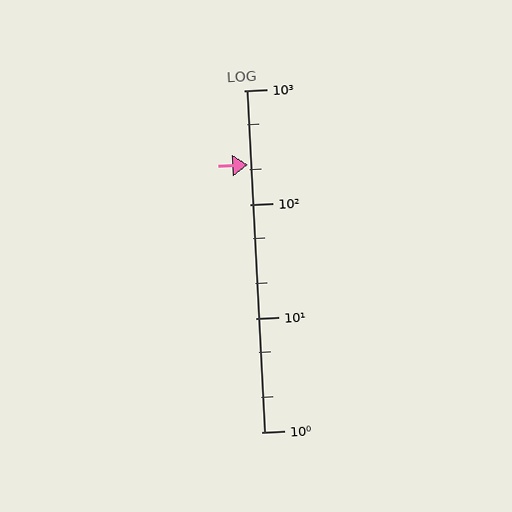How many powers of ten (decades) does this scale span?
The scale spans 3 decades, from 1 to 1000.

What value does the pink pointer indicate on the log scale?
The pointer indicates approximately 220.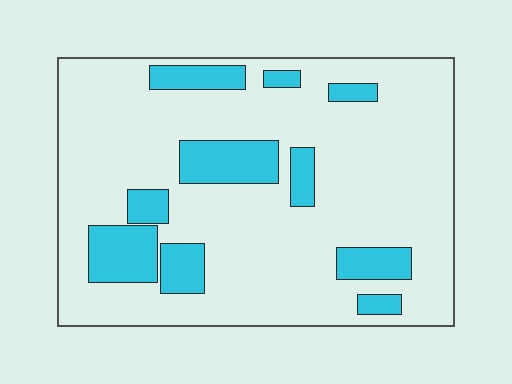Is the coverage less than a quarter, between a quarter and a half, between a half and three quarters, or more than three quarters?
Less than a quarter.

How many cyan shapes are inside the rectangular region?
10.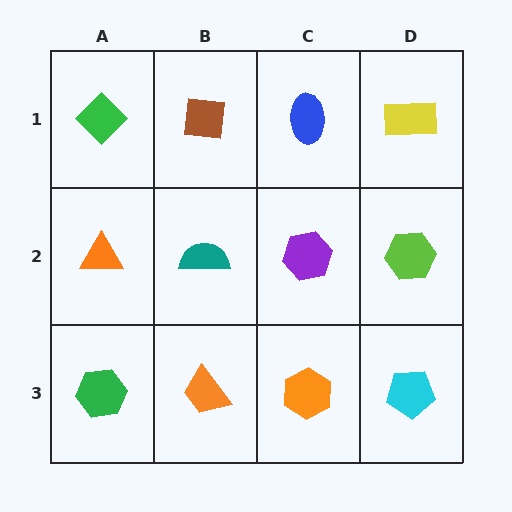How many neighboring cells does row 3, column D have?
2.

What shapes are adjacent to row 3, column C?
A purple hexagon (row 2, column C), an orange trapezoid (row 3, column B), a cyan pentagon (row 3, column D).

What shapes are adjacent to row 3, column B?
A teal semicircle (row 2, column B), a green hexagon (row 3, column A), an orange hexagon (row 3, column C).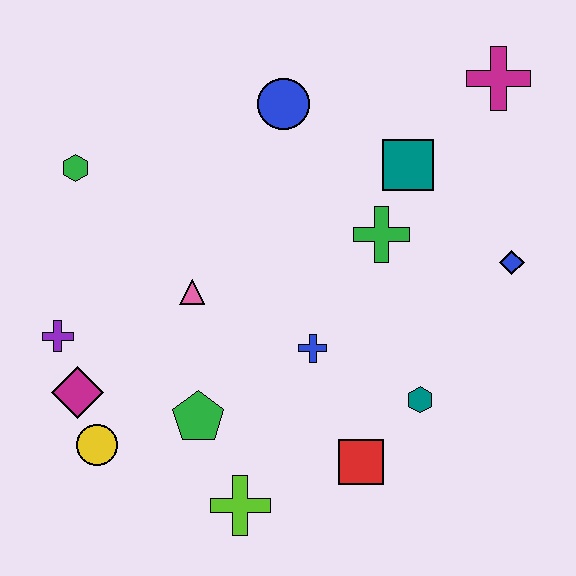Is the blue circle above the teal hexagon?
Yes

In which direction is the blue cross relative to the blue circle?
The blue cross is below the blue circle.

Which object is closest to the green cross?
The teal square is closest to the green cross.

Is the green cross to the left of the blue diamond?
Yes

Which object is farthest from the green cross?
The yellow circle is farthest from the green cross.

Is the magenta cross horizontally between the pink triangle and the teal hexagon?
No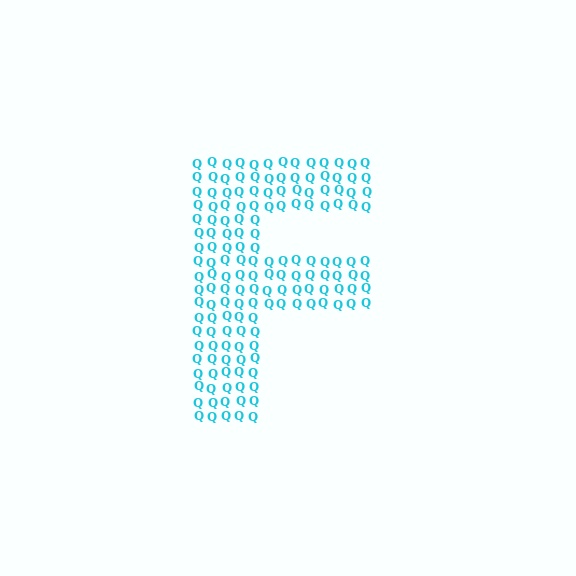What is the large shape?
The large shape is the letter F.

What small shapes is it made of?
It is made of small letter Q's.